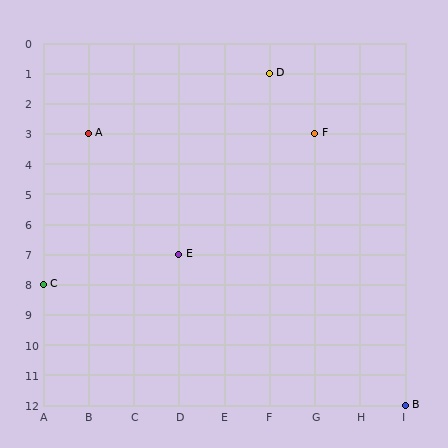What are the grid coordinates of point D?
Point D is at grid coordinates (F, 1).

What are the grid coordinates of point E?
Point E is at grid coordinates (D, 7).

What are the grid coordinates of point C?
Point C is at grid coordinates (A, 8).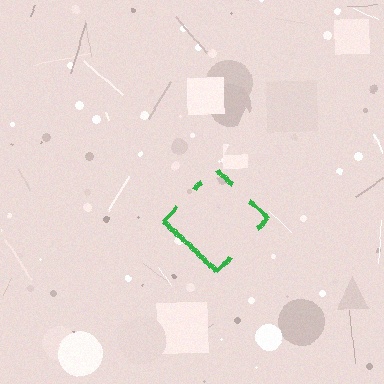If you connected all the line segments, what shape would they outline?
They would outline a diamond.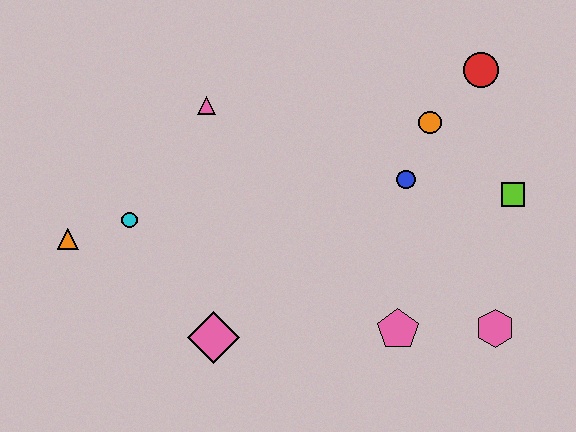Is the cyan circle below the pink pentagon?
No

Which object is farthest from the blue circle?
The orange triangle is farthest from the blue circle.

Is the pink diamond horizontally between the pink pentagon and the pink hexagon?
No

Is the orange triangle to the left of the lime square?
Yes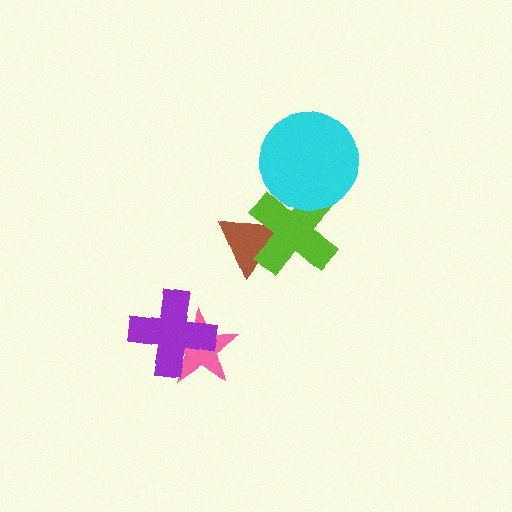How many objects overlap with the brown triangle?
1 object overlaps with the brown triangle.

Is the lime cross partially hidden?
Yes, it is partially covered by another shape.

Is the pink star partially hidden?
Yes, it is partially covered by another shape.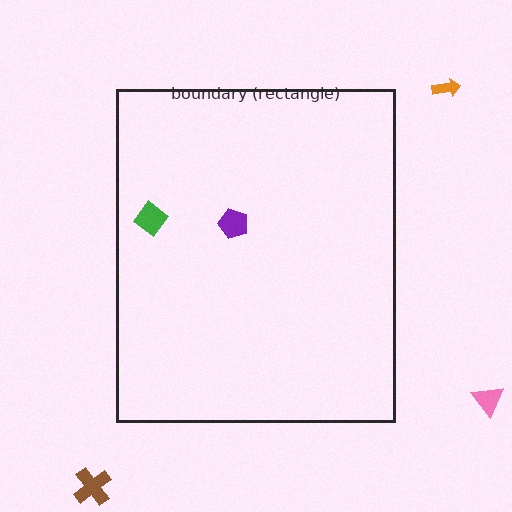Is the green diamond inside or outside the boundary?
Inside.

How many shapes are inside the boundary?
2 inside, 3 outside.